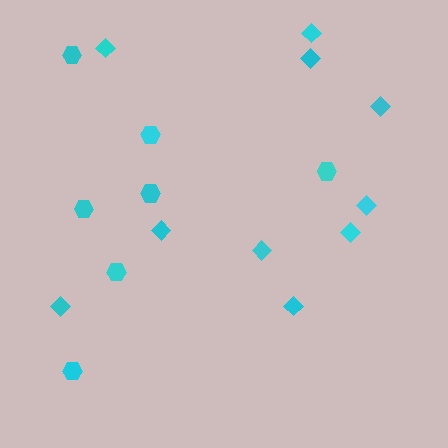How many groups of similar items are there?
There are 2 groups: one group of hexagons (7) and one group of diamonds (10).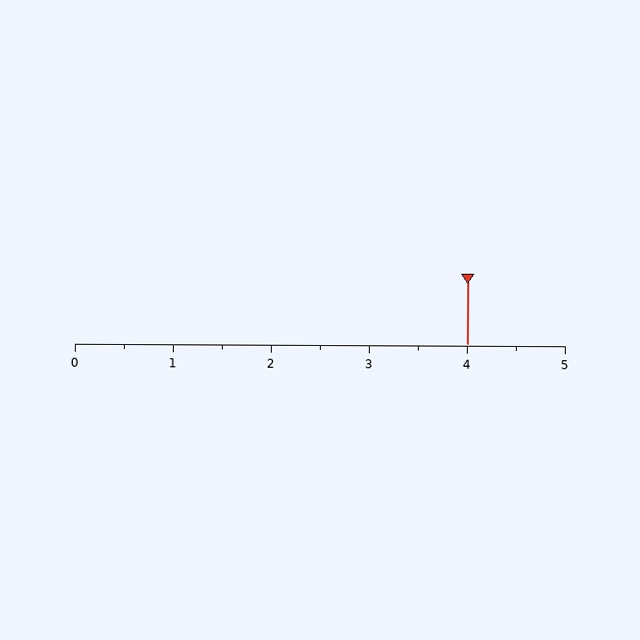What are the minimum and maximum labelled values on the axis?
The axis runs from 0 to 5.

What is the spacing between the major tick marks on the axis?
The major ticks are spaced 1 apart.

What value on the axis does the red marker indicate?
The marker indicates approximately 4.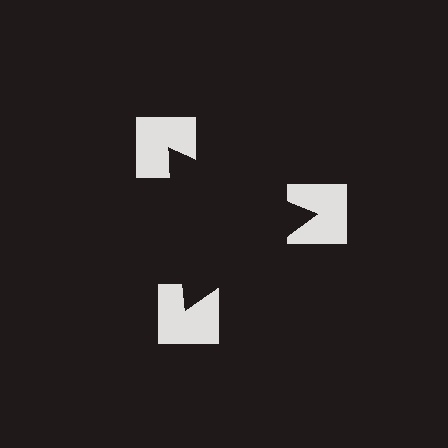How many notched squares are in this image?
There are 3 — one at each vertex of the illusory triangle.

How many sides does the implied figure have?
3 sides.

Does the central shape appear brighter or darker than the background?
It typically appears slightly darker than the background, even though no actual brightness change is drawn.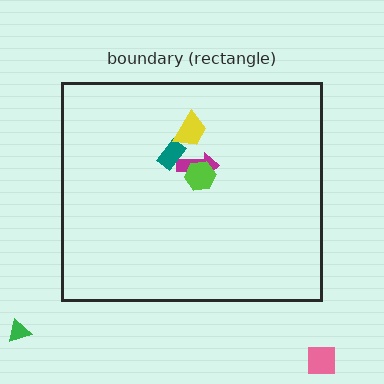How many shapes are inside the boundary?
4 inside, 2 outside.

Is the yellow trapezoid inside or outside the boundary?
Inside.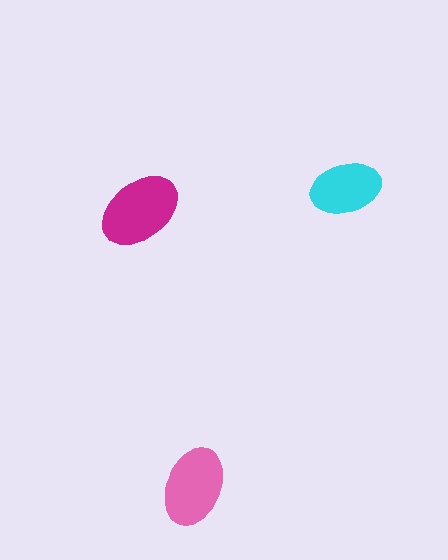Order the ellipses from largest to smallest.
the magenta one, the pink one, the cyan one.